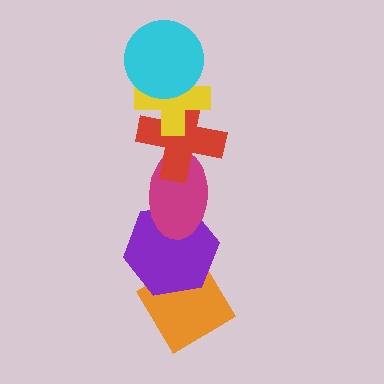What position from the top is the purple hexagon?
The purple hexagon is 5th from the top.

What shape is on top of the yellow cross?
The cyan circle is on top of the yellow cross.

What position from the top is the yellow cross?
The yellow cross is 2nd from the top.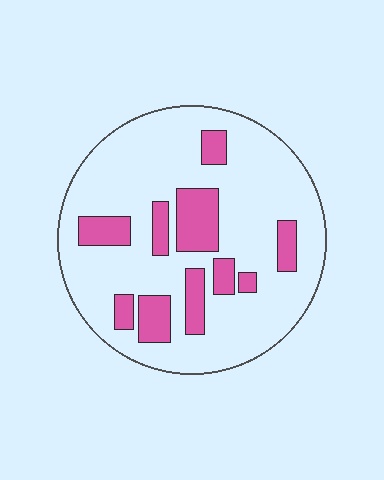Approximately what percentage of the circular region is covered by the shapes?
Approximately 20%.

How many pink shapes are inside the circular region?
10.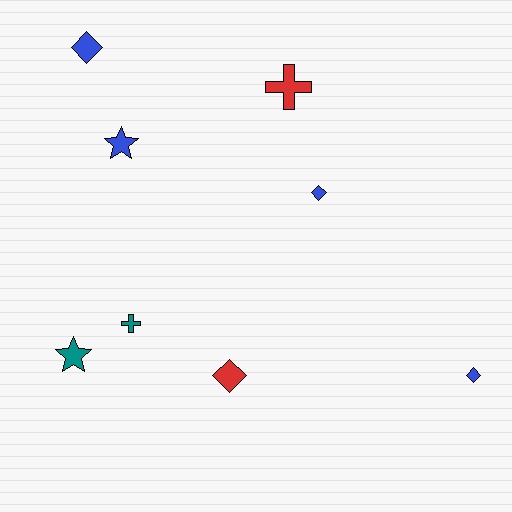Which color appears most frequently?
Blue, with 4 objects.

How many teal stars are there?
There is 1 teal star.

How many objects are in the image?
There are 8 objects.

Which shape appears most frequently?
Diamond, with 4 objects.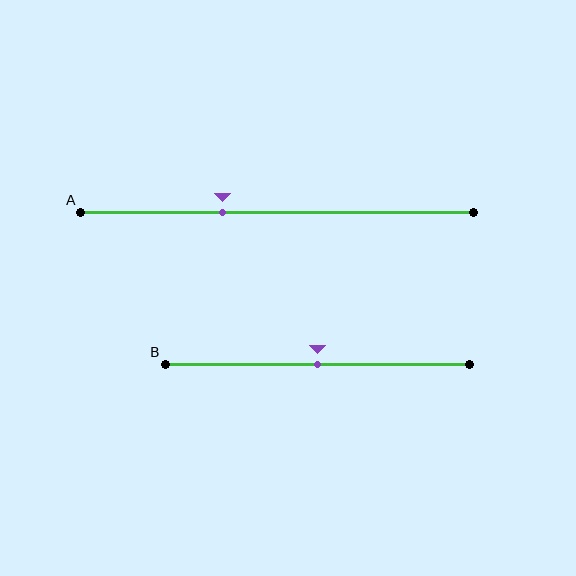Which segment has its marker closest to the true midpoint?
Segment B has its marker closest to the true midpoint.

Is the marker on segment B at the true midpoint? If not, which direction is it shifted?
Yes, the marker on segment B is at the true midpoint.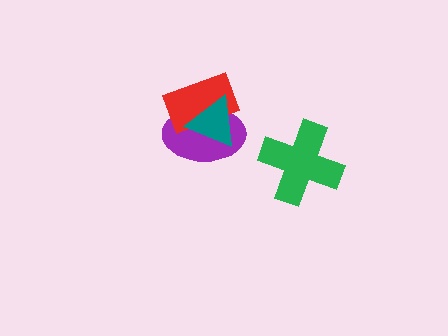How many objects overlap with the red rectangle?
2 objects overlap with the red rectangle.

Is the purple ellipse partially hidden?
Yes, it is partially covered by another shape.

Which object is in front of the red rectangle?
The teal triangle is in front of the red rectangle.